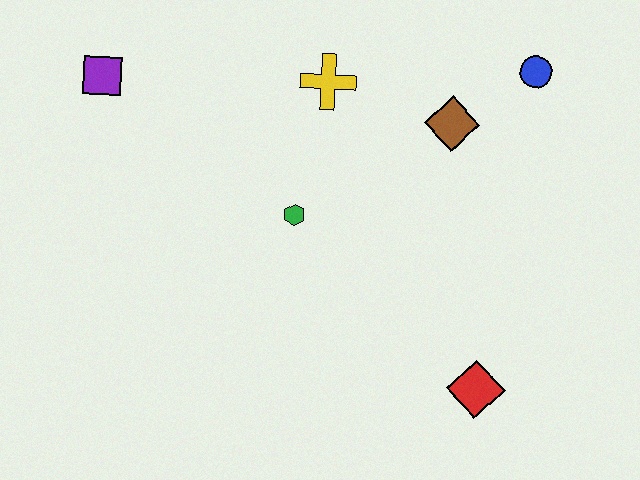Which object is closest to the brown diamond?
The blue circle is closest to the brown diamond.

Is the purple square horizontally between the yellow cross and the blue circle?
No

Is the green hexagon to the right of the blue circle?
No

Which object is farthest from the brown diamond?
The purple square is farthest from the brown diamond.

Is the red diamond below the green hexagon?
Yes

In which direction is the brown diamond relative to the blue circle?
The brown diamond is to the left of the blue circle.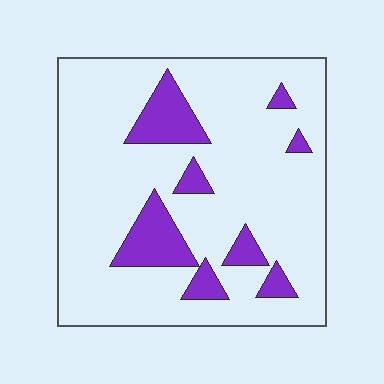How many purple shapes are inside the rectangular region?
8.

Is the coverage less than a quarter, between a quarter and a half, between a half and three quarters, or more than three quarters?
Less than a quarter.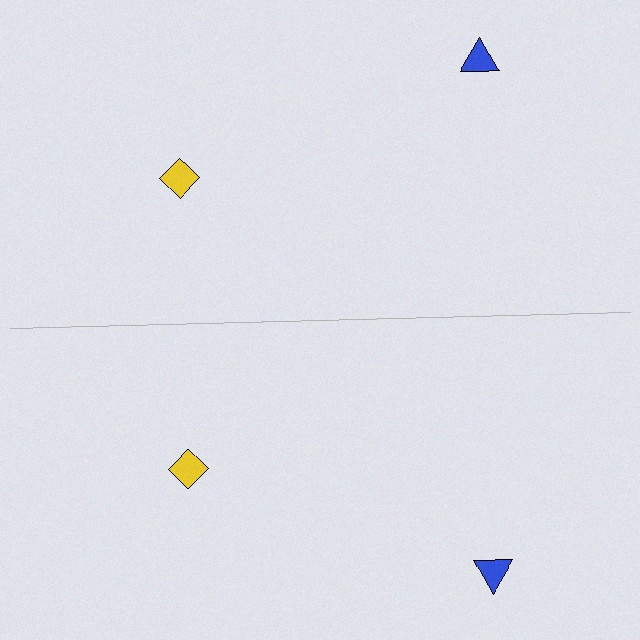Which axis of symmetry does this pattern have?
The pattern has a horizontal axis of symmetry running through the center of the image.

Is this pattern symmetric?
Yes, this pattern has bilateral (reflection) symmetry.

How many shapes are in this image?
There are 4 shapes in this image.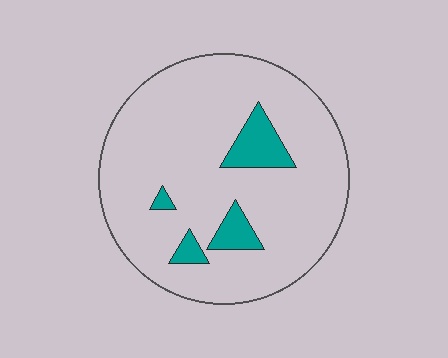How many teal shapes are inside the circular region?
4.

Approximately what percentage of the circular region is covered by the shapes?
Approximately 10%.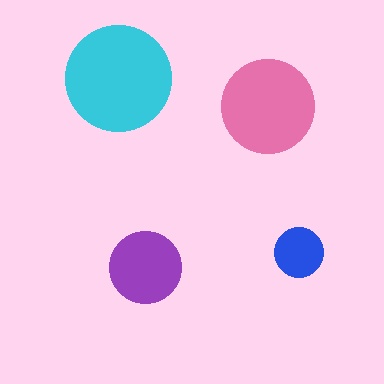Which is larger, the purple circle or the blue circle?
The purple one.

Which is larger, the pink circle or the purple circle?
The pink one.